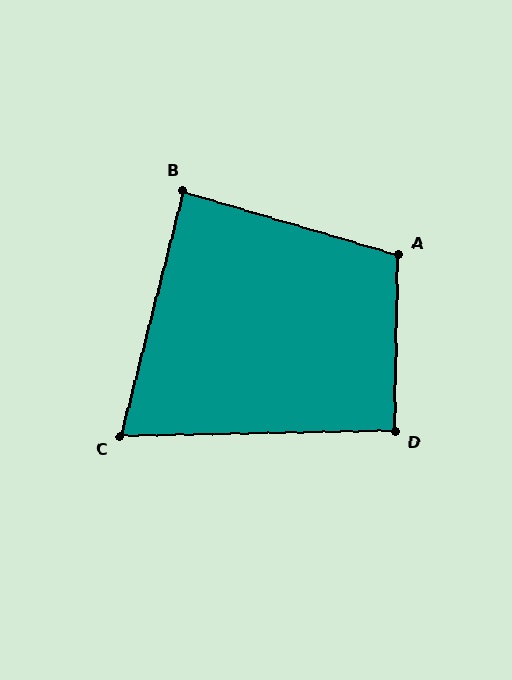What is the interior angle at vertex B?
Approximately 88 degrees (approximately right).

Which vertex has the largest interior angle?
A, at approximately 105 degrees.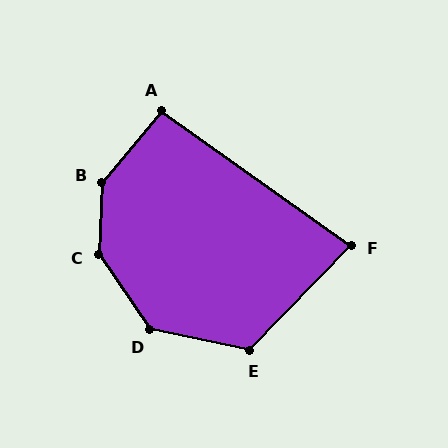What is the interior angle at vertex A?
Approximately 95 degrees (approximately right).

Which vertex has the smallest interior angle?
F, at approximately 81 degrees.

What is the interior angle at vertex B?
Approximately 143 degrees (obtuse).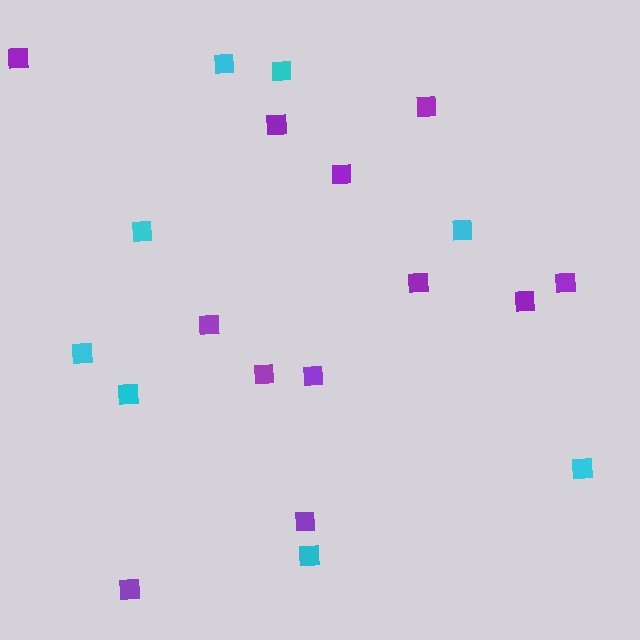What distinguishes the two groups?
There are 2 groups: one group of cyan squares (8) and one group of purple squares (12).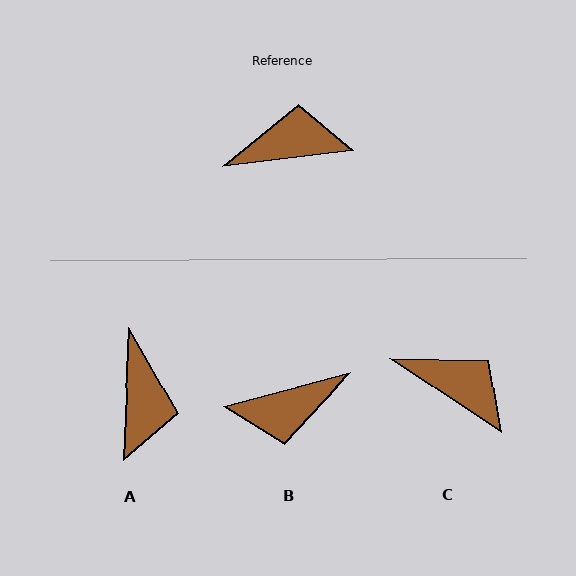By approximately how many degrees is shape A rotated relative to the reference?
Approximately 100 degrees clockwise.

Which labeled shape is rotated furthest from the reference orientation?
B, about 172 degrees away.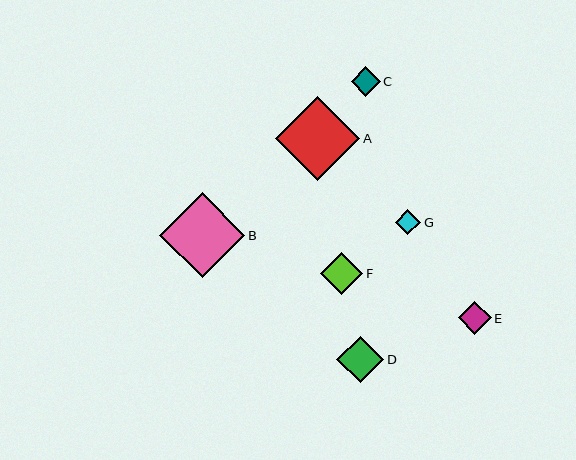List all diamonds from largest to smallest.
From largest to smallest: B, A, D, F, E, C, G.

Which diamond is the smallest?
Diamond G is the smallest with a size of approximately 26 pixels.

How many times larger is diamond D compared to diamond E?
Diamond D is approximately 1.4 times the size of diamond E.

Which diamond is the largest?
Diamond B is the largest with a size of approximately 85 pixels.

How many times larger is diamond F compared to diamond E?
Diamond F is approximately 1.3 times the size of diamond E.